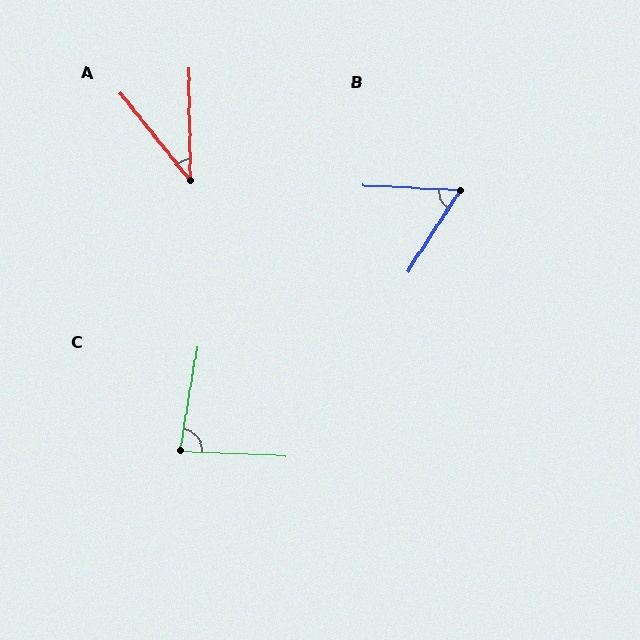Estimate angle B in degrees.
Approximately 60 degrees.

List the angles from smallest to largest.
A (38°), B (60°), C (83°).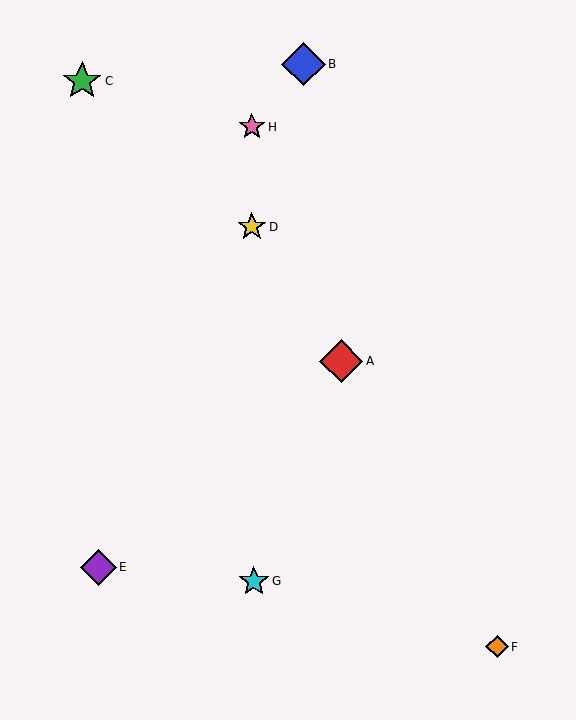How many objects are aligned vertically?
3 objects (D, G, H) are aligned vertically.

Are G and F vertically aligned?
No, G is at x≈254 and F is at x≈497.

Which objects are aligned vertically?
Objects D, G, H are aligned vertically.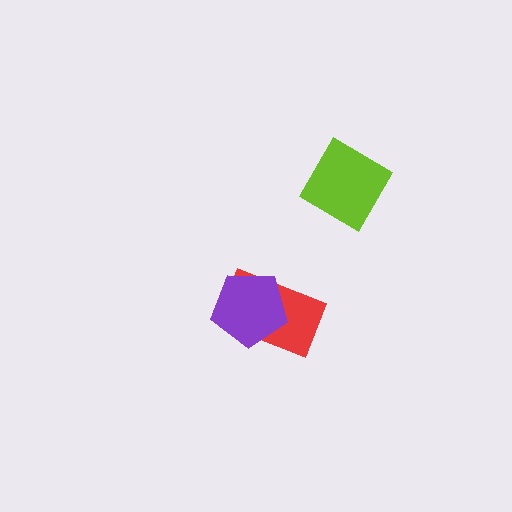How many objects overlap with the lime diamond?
0 objects overlap with the lime diamond.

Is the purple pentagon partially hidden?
No, no other shape covers it.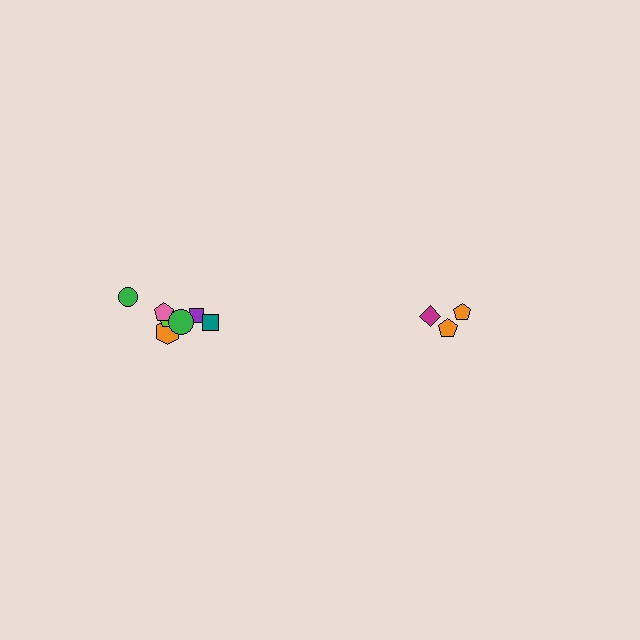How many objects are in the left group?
There are 7 objects.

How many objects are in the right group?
There are 3 objects.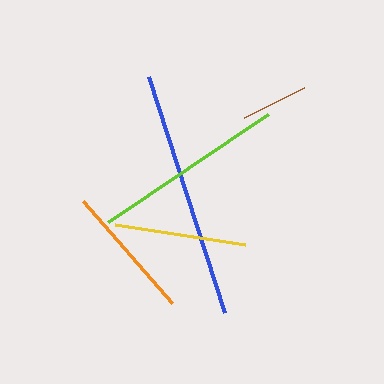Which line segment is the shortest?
The brown line is the shortest at approximately 68 pixels.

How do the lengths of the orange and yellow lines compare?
The orange and yellow lines are approximately the same length.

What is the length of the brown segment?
The brown segment is approximately 68 pixels long.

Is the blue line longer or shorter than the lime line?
The blue line is longer than the lime line.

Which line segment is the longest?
The blue line is the longest at approximately 248 pixels.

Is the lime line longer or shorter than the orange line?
The lime line is longer than the orange line.